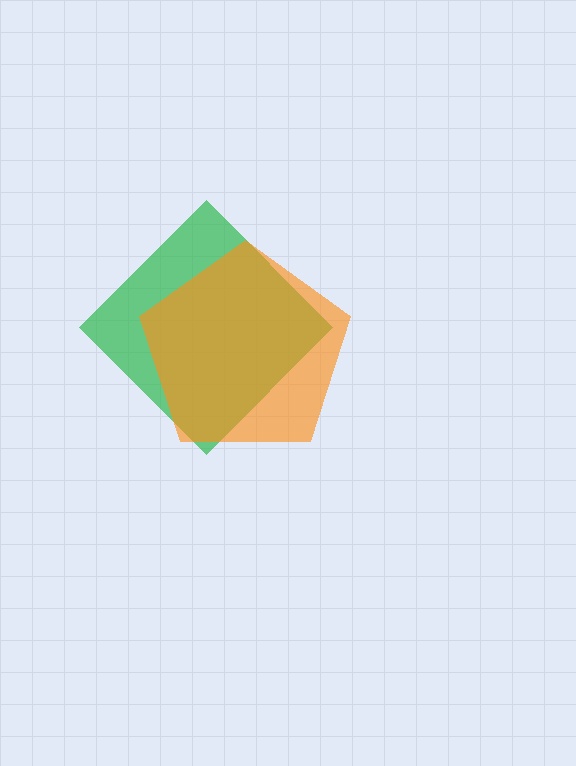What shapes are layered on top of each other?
The layered shapes are: a green diamond, an orange pentagon.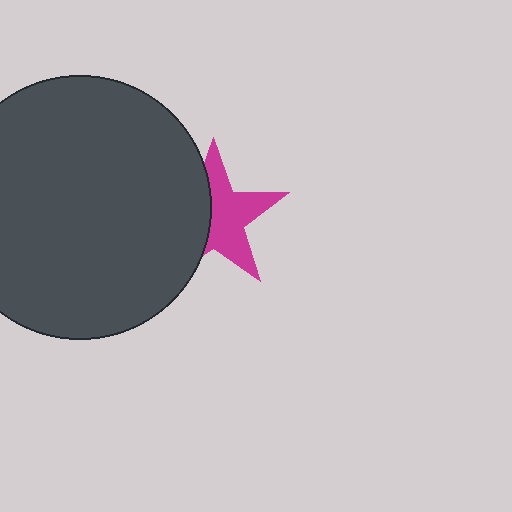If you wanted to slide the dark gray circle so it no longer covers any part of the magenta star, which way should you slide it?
Slide it left — that is the most direct way to separate the two shapes.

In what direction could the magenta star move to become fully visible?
The magenta star could move right. That would shift it out from behind the dark gray circle entirely.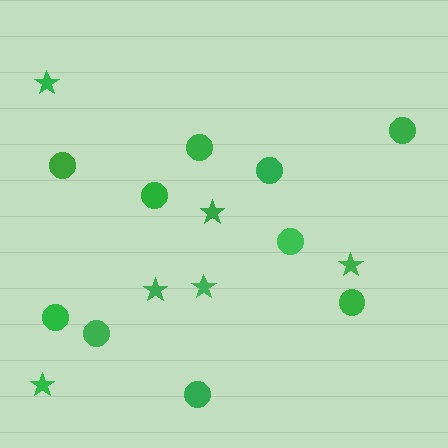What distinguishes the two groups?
There are 2 groups: one group of circles (10) and one group of stars (6).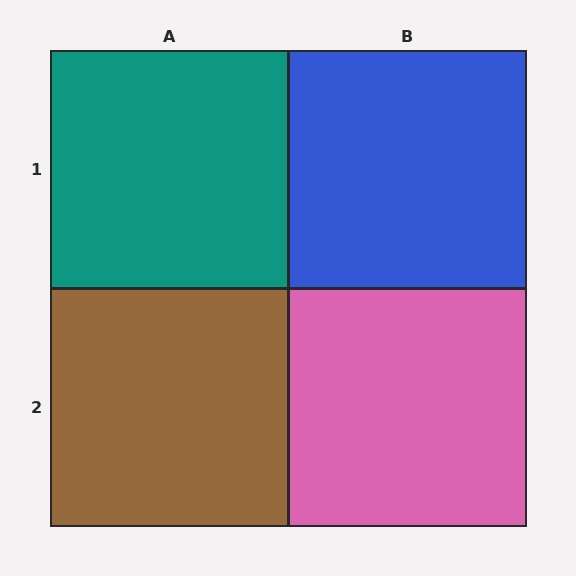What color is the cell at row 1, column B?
Blue.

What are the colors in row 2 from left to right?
Brown, pink.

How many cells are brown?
1 cell is brown.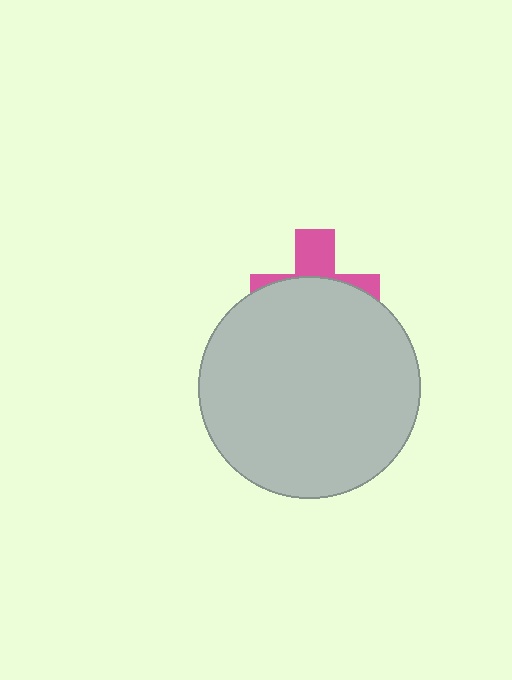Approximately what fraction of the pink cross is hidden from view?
Roughly 66% of the pink cross is hidden behind the light gray circle.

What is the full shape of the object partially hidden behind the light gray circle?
The partially hidden object is a pink cross.